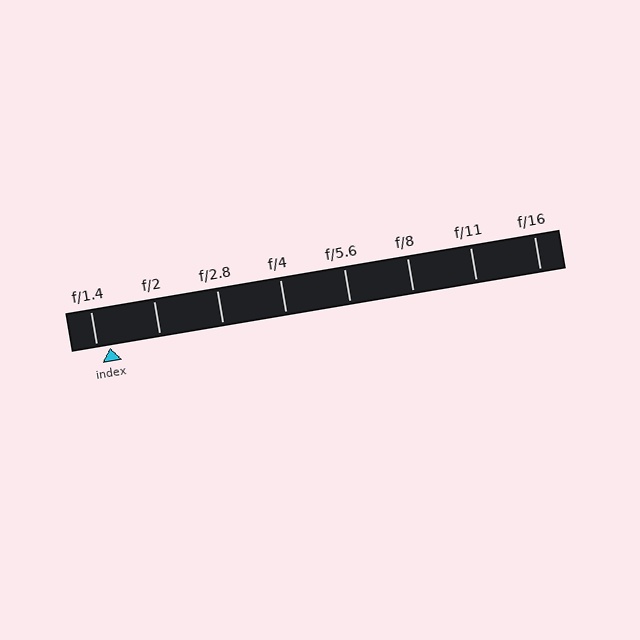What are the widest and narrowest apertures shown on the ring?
The widest aperture shown is f/1.4 and the narrowest is f/16.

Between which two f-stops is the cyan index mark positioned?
The index mark is between f/1.4 and f/2.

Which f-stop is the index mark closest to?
The index mark is closest to f/1.4.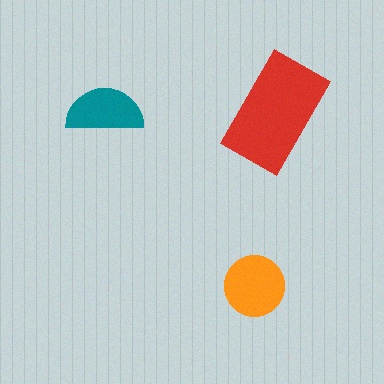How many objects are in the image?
There are 3 objects in the image.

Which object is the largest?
The red rectangle.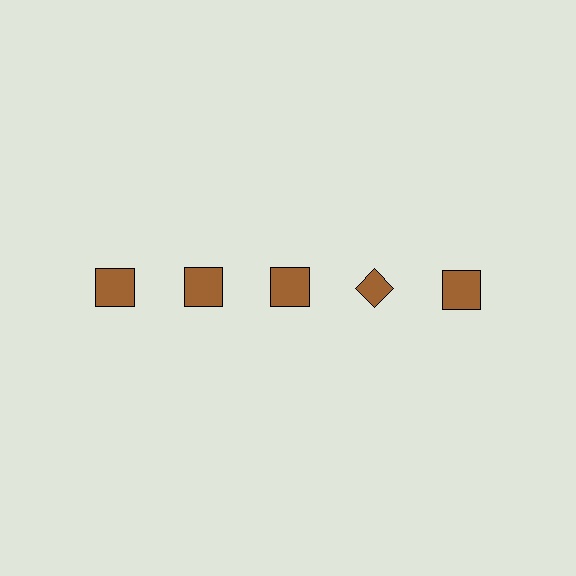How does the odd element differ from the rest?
It has a different shape: diamond instead of square.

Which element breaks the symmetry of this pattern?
The brown diamond in the top row, second from right column breaks the symmetry. All other shapes are brown squares.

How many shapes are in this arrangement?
There are 5 shapes arranged in a grid pattern.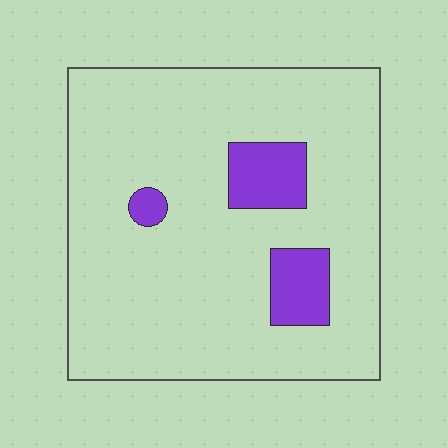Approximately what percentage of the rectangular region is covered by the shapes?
Approximately 10%.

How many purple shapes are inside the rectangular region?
3.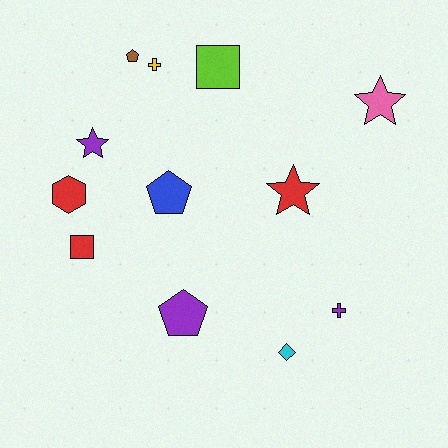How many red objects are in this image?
There are 3 red objects.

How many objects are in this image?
There are 12 objects.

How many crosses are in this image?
There are 2 crosses.